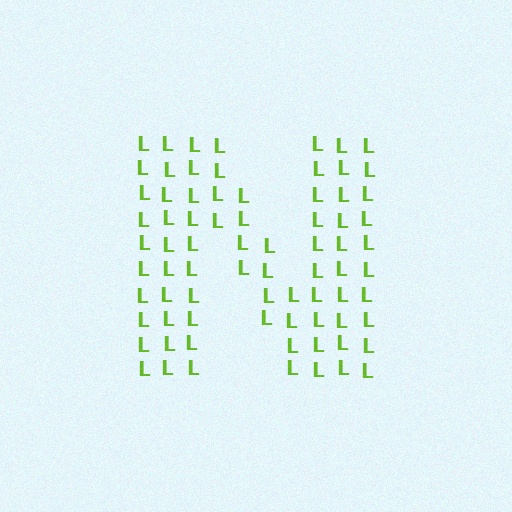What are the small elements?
The small elements are letter L's.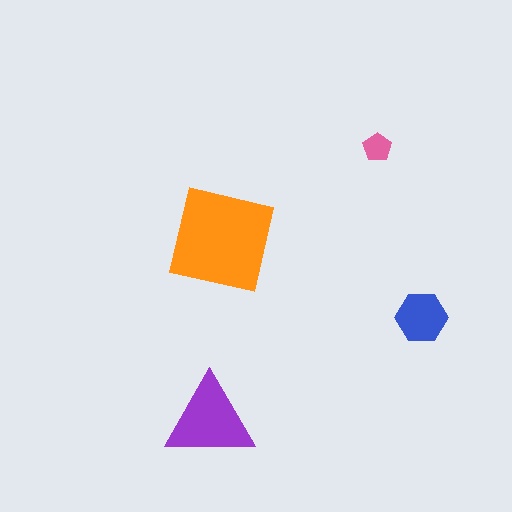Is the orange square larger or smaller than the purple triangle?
Larger.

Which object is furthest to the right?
The blue hexagon is rightmost.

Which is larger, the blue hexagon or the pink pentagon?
The blue hexagon.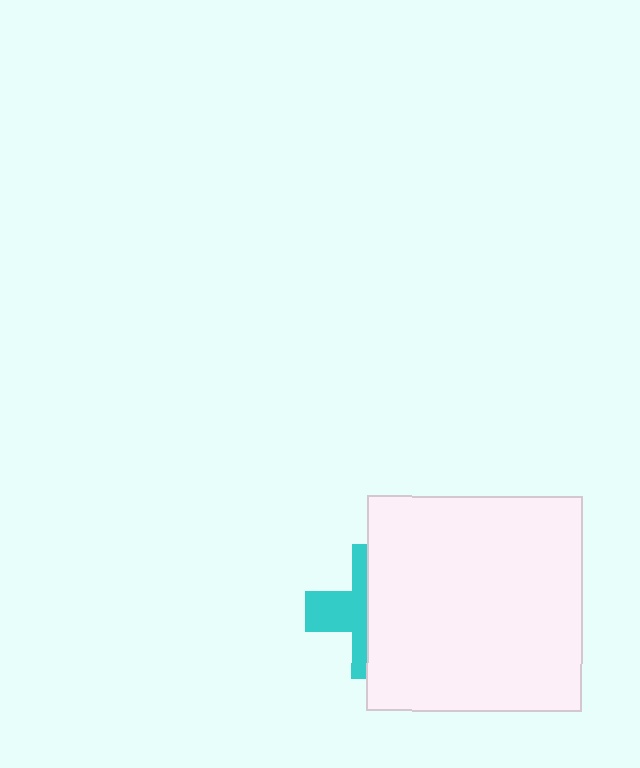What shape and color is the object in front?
The object in front is a white square.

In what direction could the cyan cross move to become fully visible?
The cyan cross could move left. That would shift it out from behind the white square entirely.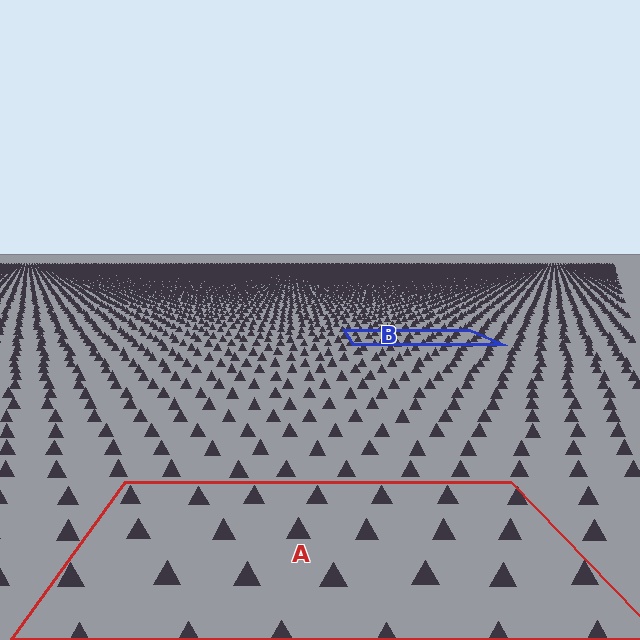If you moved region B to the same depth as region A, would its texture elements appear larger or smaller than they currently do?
They would appear larger. At a closer depth, the same texture elements are projected at a bigger on-screen size.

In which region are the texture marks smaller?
The texture marks are smaller in region B, because it is farther away.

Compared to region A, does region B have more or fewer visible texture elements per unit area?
Region B has more texture elements per unit area — they are packed more densely because it is farther away.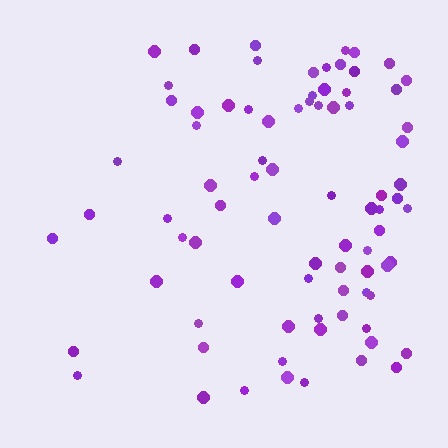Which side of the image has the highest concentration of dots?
The right.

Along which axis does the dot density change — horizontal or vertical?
Horizontal.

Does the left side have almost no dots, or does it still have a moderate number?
Still a moderate number, just noticeably fewer than the right.